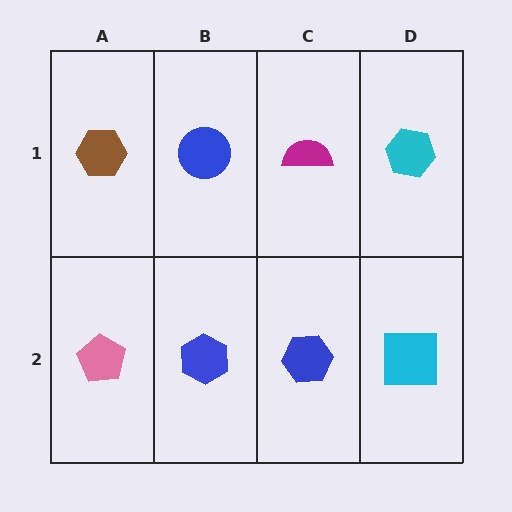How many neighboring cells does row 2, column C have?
3.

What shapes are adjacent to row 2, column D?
A cyan hexagon (row 1, column D), a blue hexagon (row 2, column C).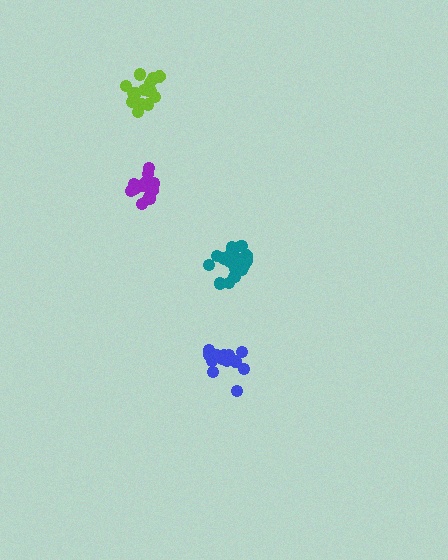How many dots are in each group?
Group 1: 16 dots, Group 2: 16 dots, Group 3: 18 dots, Group 4: 18 dots (68 total).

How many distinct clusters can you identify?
There are 4 distinct clusters.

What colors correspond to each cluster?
The clusters are colored: purple, blue, teal, lime.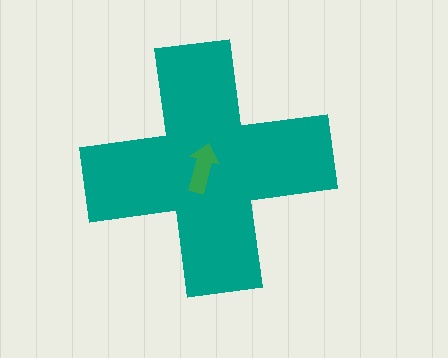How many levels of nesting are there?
2.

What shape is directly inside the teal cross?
The green arrow.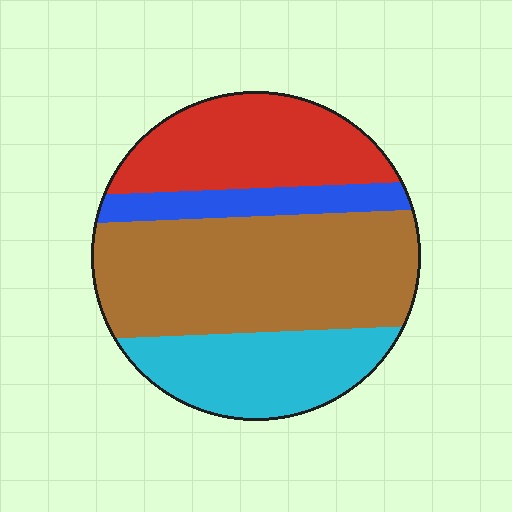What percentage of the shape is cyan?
Cyan covers 22% of the shape.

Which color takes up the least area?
Blue, at roughly 10%.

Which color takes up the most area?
Brown, at roughly 45%.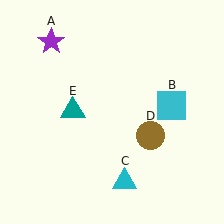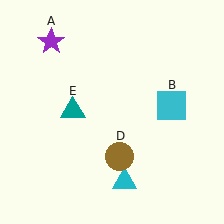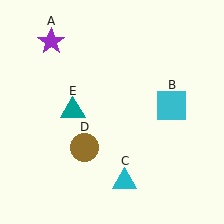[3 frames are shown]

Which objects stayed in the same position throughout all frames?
Purple star (object A) and cyan square (object B) and cyan triangle (object C) and teal triangle (object E) remained stationary.